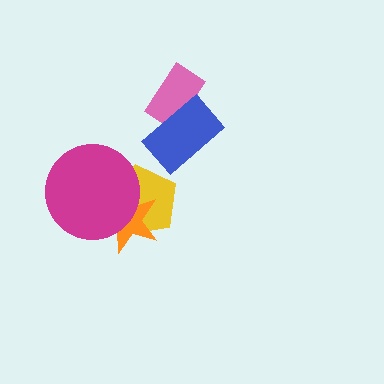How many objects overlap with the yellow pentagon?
2 objects overlap with the yellow pentagon.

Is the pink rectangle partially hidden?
Yes, it is partially covered by another shape.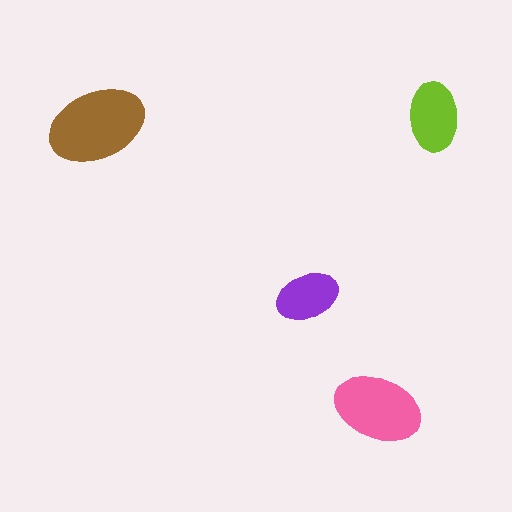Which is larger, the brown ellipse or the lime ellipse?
The brown one.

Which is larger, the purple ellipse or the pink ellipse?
The pink one.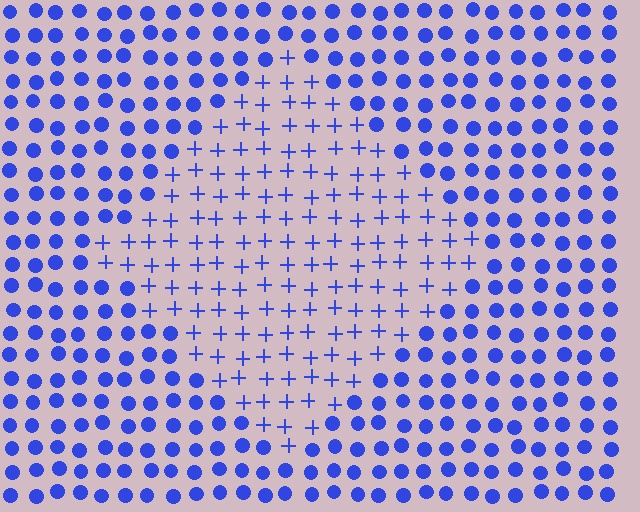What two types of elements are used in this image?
The image uses plus signs inside the diamond region and circles outside it.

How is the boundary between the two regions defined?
The boundary is defined by a change in element shape: plus signs inside vs. circles outside. All elements share the same color and spacing.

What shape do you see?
I see a diamond.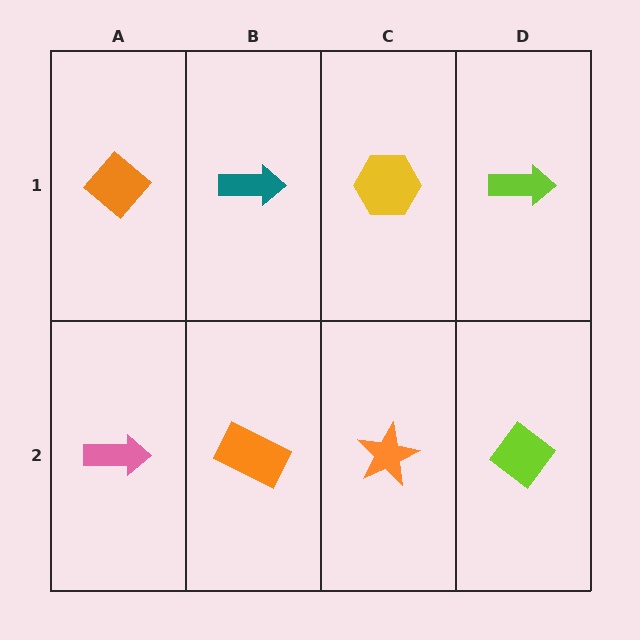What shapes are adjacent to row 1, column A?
A pink arrow (row 2, column A), a teal arrow (row 1, column B).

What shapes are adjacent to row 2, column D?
A lime arrow (row 1, column D), an orange star (row 2, column C).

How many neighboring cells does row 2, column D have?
2.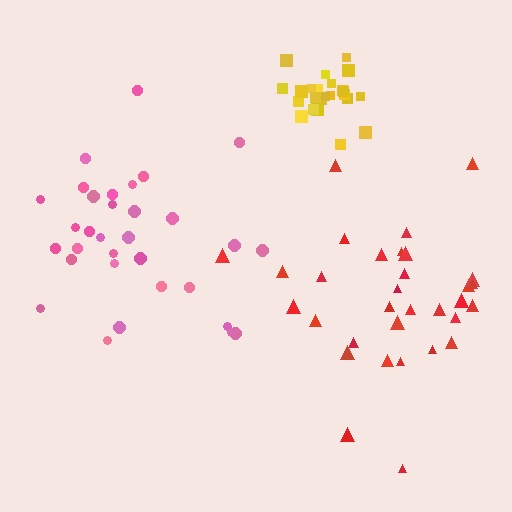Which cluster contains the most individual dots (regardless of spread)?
Red (32).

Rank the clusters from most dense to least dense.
yellow, pink, red.